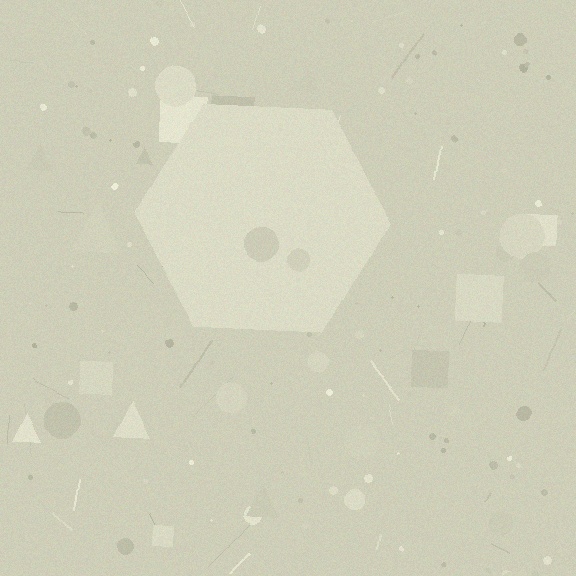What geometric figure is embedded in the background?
A hexagon is embedded in the background.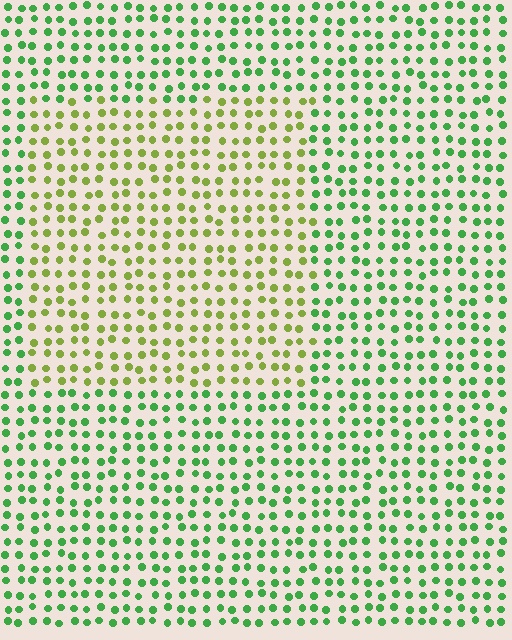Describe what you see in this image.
The image is filled with small green elements in a uniform arrangement. A rectangle-shaped region is visible where the elements are tinted to a slightly different hue, forming a subtle color boundary.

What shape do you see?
I see a rectangle.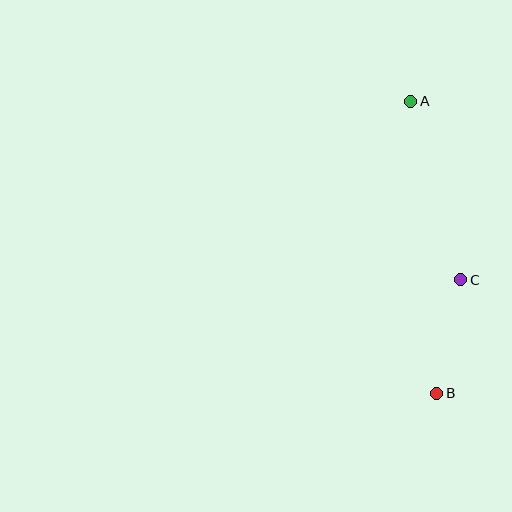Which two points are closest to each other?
Points B and C are closest to each other.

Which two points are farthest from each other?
Points A and B are farthest from each other.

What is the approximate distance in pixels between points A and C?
The distance between A and C is approximately 185 pixels.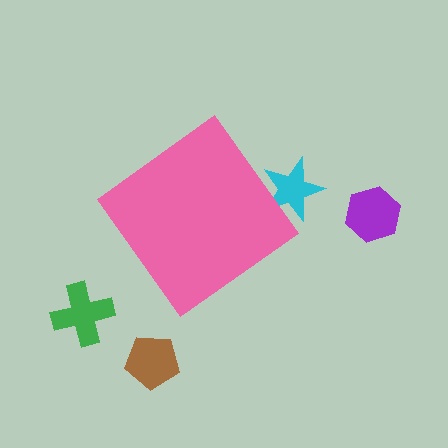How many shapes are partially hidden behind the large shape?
1 shape is partially hidden.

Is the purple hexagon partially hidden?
No, the purple hexagon is fully visible.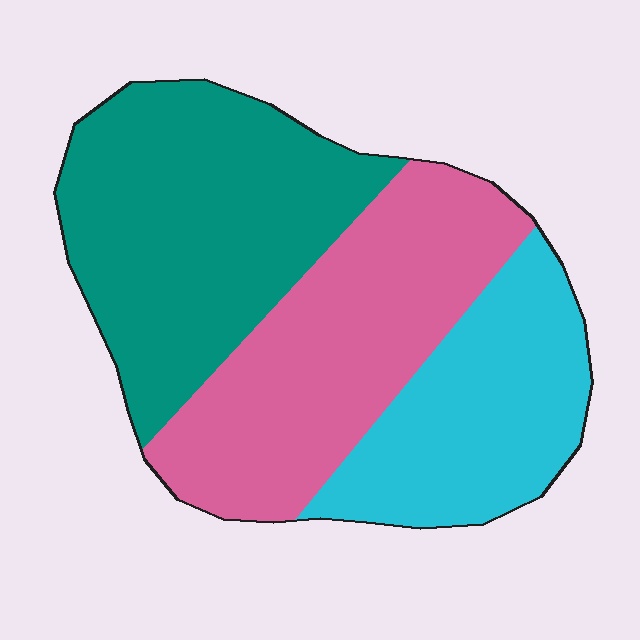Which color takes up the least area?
Cyan, at roughly 25%.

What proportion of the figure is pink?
Pink takes up between a third and a half of the figure.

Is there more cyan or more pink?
Pink.